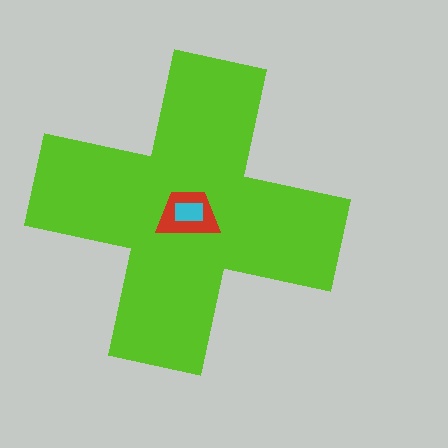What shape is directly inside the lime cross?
The red trapezoid.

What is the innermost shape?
The cyan rectangle.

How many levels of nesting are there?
3.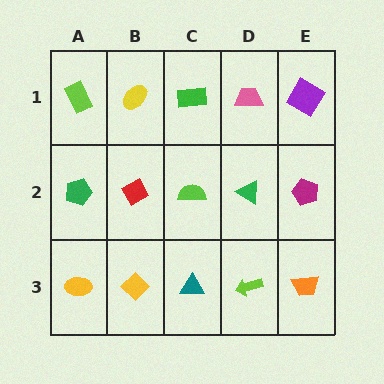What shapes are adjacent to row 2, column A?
A lime rectangle (row 1, column A), a yellow ellipse (row 3, column A), a red diamond (row 2, column B).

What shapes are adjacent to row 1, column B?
A red diamond (row 2, column B), a lime rectangle (row 1, column A), a green rectangle (row 1, column C).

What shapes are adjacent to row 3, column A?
A green pentagon (row 2, column A), a yellow diamond (row 3, column B).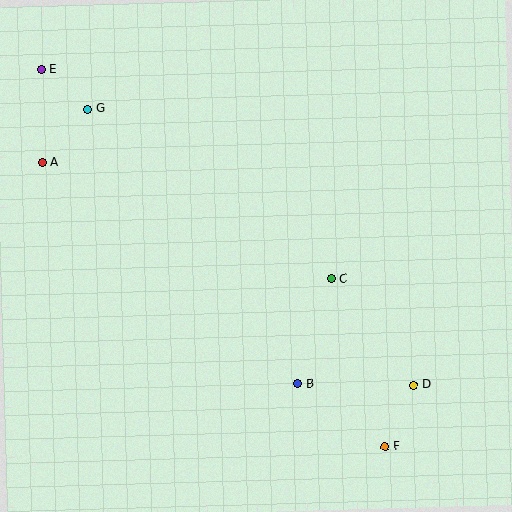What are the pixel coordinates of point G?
Point G is at (87, 109).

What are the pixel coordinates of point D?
Point D is at (414, 385).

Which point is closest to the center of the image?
Point C at (331, 279) is closest to the center.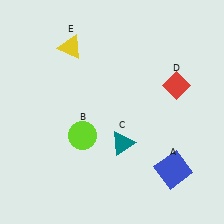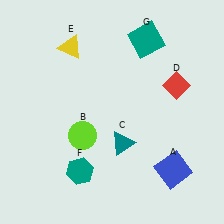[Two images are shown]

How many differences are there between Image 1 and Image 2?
There are 2 differences between the two images.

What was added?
A teal hexagon (F), a teal square (G) were added in Image 2.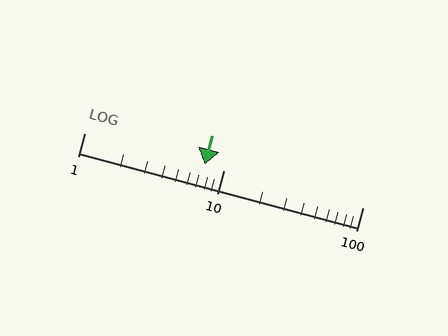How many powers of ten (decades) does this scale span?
The scale spans 2 decades, from 1 to 100.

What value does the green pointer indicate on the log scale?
The pointer indicates approximately 7.3.